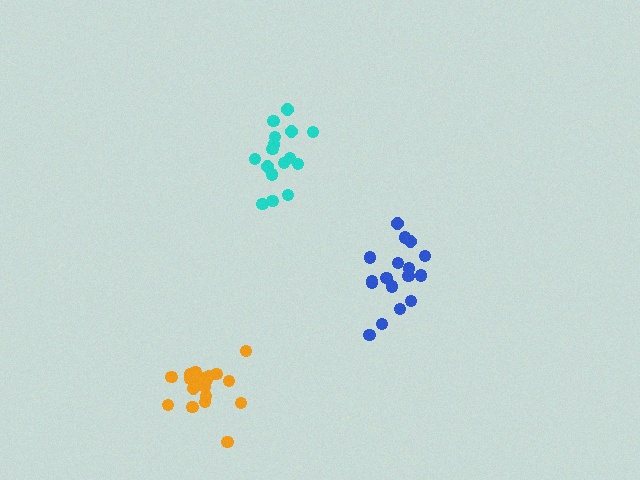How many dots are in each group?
Group 1: 17 dots, Group 2: 16 dots, Group 3: 20 dots (53 total).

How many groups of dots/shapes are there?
There are 3 groups.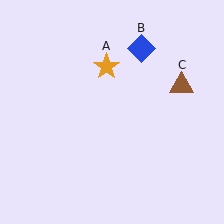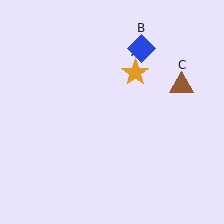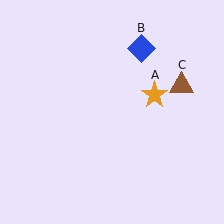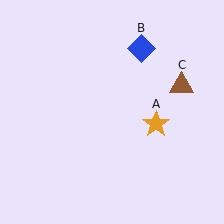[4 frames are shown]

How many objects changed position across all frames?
1 object changed position: orange star (object A).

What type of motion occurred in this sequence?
The orange star (object A) rotated clockwise around the center of the scene.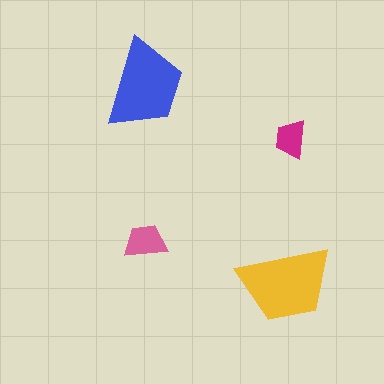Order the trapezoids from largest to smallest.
the yellow one, the blue one, the pink one, the magenta one.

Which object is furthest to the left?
The pink trapezoid is leftmost.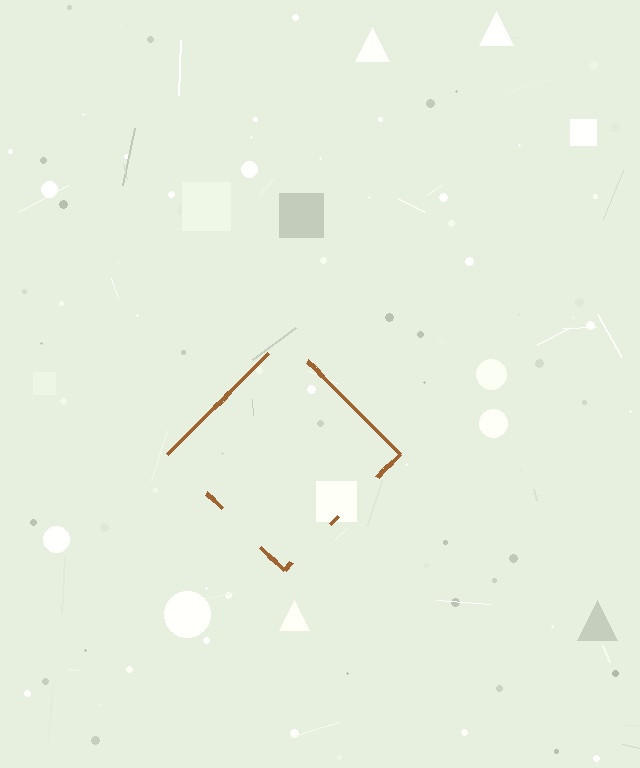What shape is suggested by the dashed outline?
The dashed outline suggests a diamond.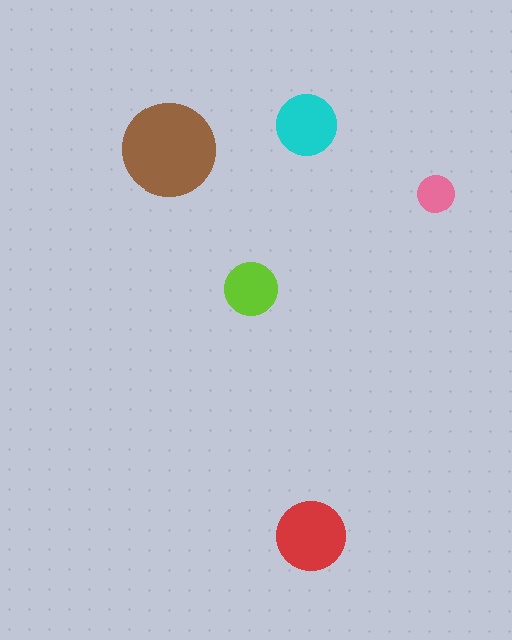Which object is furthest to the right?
The pink circle is rightmost.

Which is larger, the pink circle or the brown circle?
The brown one.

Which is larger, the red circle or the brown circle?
The brown one.